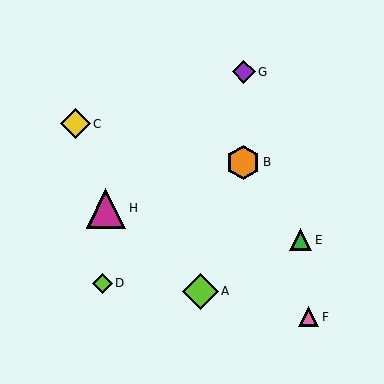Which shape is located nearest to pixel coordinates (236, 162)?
The orange hexagon (labeled B) at (243, 162) is nearest to that location.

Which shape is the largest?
The magenta triangle (labeled H) is the largest.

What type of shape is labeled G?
Shape G is a purple diamond.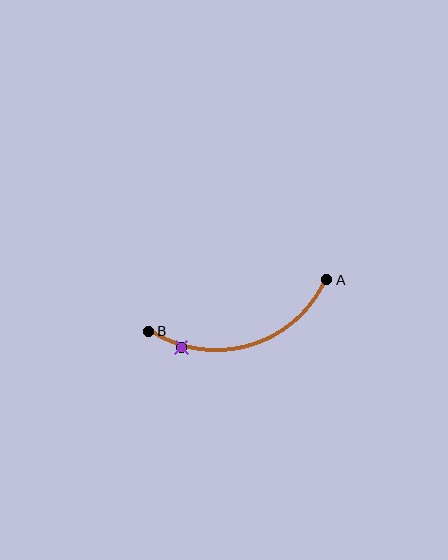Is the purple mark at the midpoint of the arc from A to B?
No. The purple mark lies on the arc but is closer to endpoint B. The arc midpoint would be at the point on the curve equidistant along the arc from both A and B.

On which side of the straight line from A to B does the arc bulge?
The arc bulges below the straight line connecting A and B.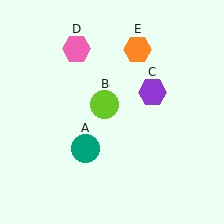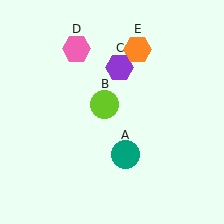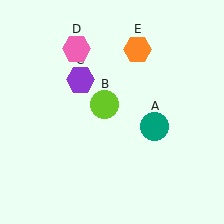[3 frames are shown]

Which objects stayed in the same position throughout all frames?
Lime circle (object B) and pink hexagon (object D) and orange hexagon (object E) remained stationary.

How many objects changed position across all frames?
2 objects changed position: teal circle (object A), purple hexagon (object C).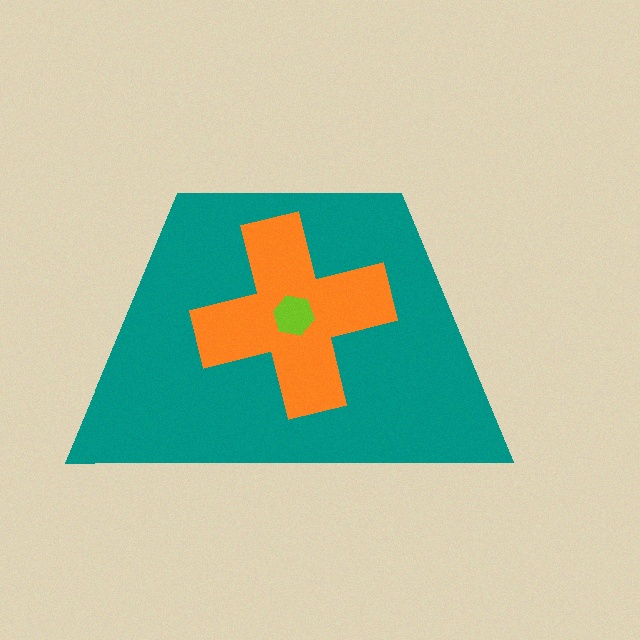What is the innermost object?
The lime hexagon.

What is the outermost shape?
The teal trapezoid.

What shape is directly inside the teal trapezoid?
The orange cross.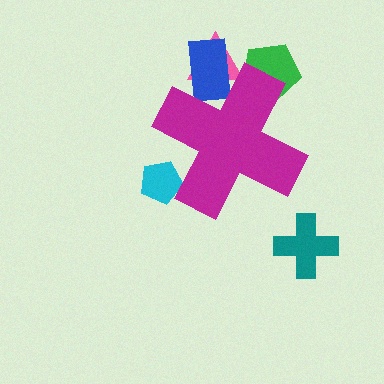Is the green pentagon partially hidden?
Yes, the green pentagon is partially hidden behind the magenta cross.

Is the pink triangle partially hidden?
Yes, the pink triangle is partially hidden behind the magenta cross.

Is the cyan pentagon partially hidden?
Yes, the cyan pentagon is partially hidden behind the magenta cross.